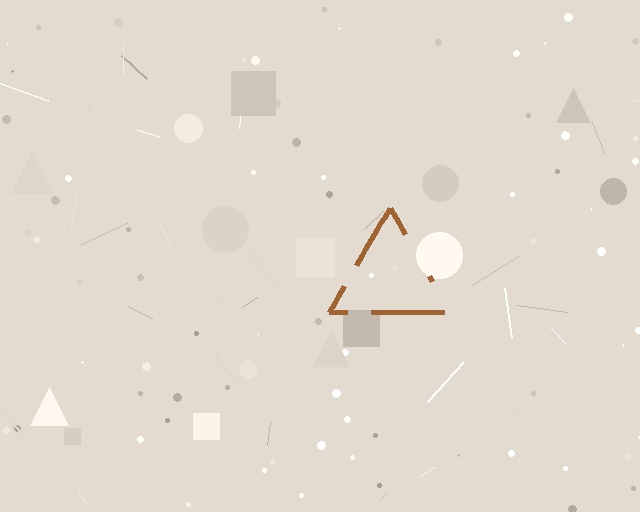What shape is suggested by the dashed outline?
The dashed outline suggests a triangle.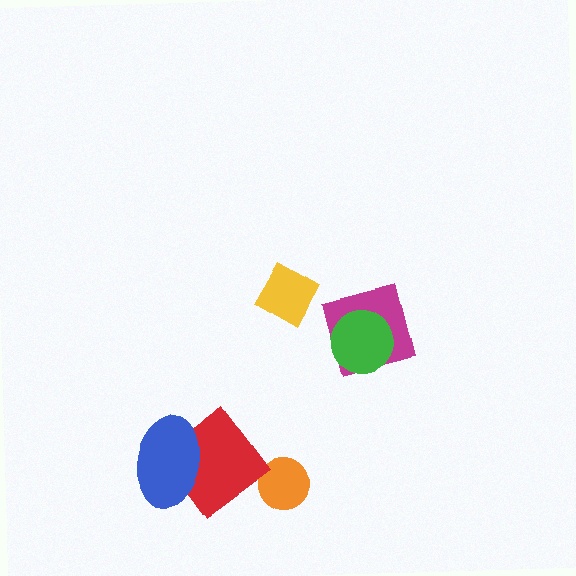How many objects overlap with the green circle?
1 object overlaps with the green circle.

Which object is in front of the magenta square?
The green circle is in front of the magenta square.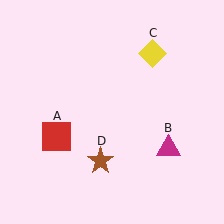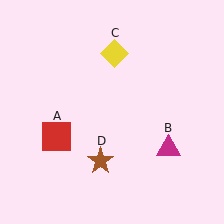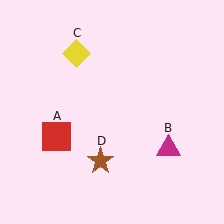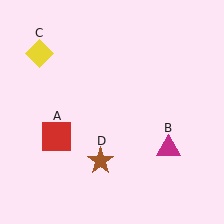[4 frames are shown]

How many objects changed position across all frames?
1 object changed position: yellow diamond (object C).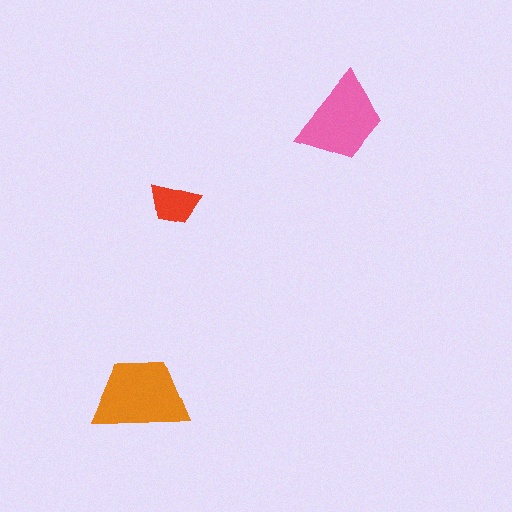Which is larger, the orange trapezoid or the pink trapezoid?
The orange one.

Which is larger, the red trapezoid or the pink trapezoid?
The pink one.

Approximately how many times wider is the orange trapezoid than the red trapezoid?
About 2 times wider.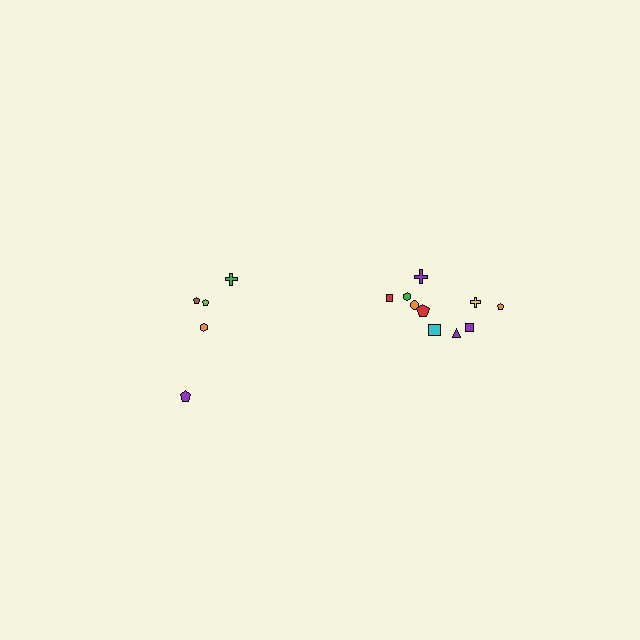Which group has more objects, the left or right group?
The right group.